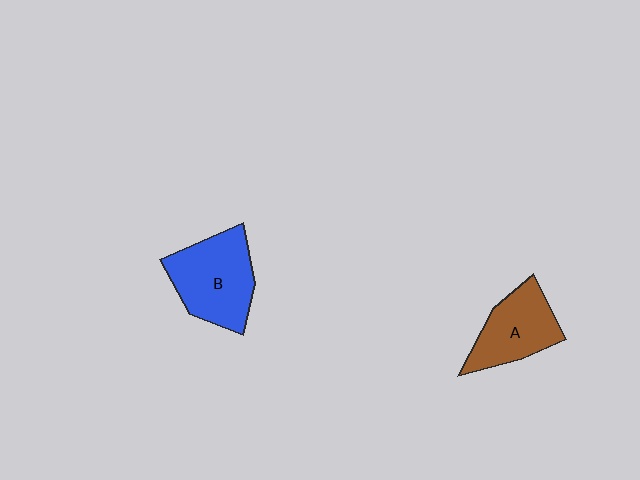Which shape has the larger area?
Shape B (blue).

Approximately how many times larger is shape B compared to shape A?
Approximately 1.3 times.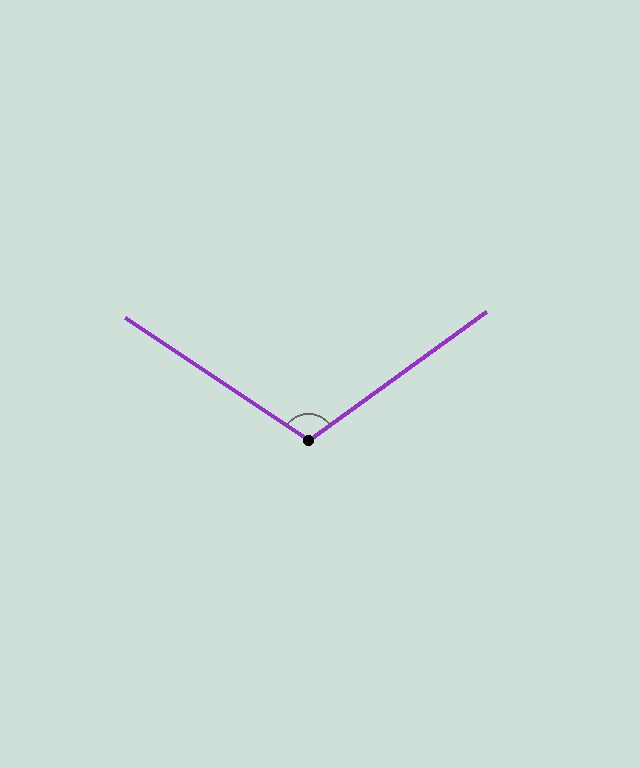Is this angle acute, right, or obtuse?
It is obtuse.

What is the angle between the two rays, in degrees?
Approximately 111 degrees.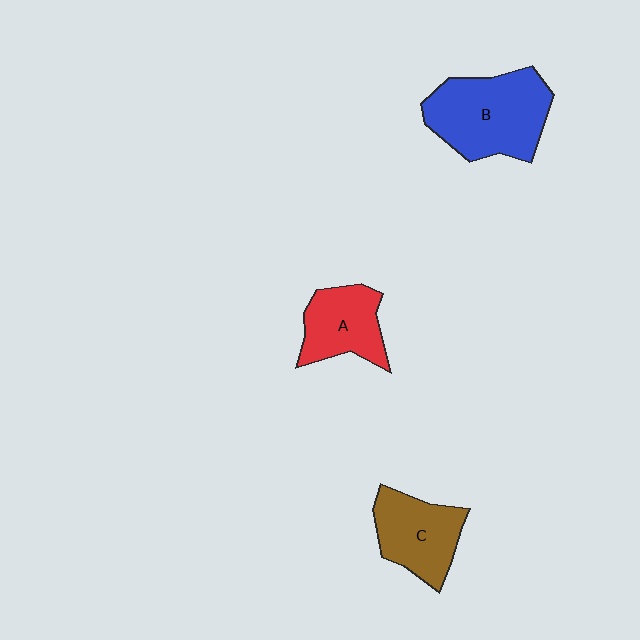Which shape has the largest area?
Shape B (blue).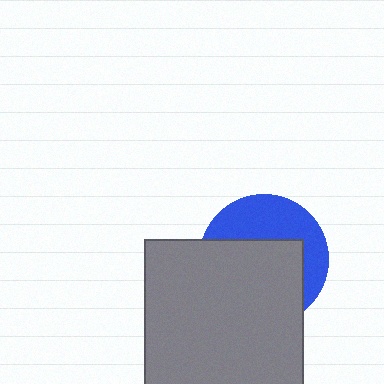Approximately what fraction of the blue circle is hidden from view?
Roughly 58% of the blue circle is hidden behind the gray rectangle.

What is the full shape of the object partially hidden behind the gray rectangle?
The partially hidden object is a blue circle.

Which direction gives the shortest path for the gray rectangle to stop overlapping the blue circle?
Moving down gives the shortest separation.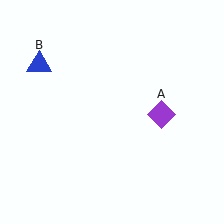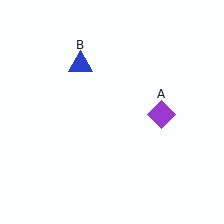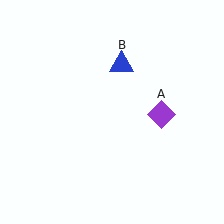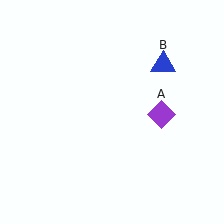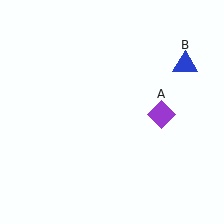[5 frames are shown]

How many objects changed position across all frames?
1 object changed position: blue triangle (object B).